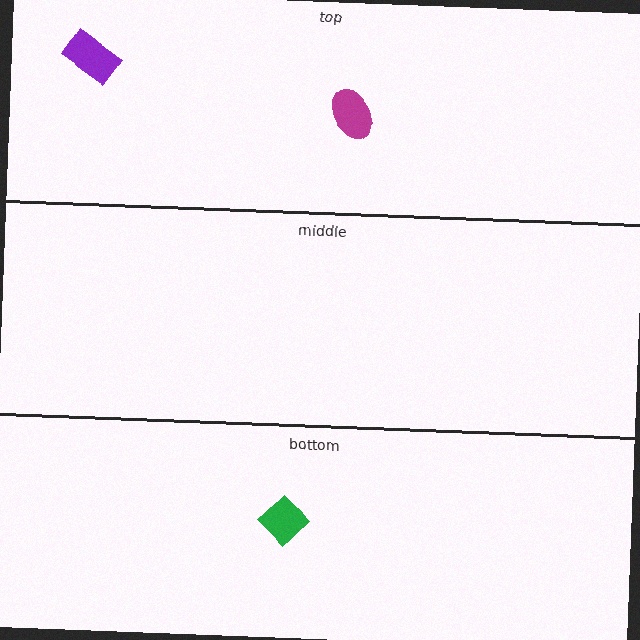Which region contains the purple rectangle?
The top region.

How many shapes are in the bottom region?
1.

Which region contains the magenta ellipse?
The top region.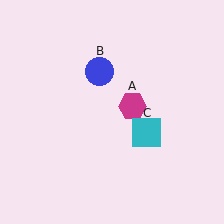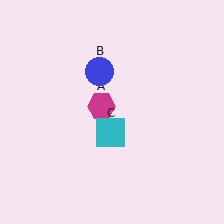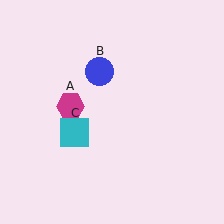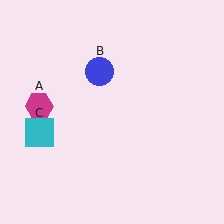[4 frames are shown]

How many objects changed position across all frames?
2 objects changed position: magenta hexagon (object A), cyan square (object C).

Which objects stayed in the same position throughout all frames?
Blue circle (object B) remained stationary.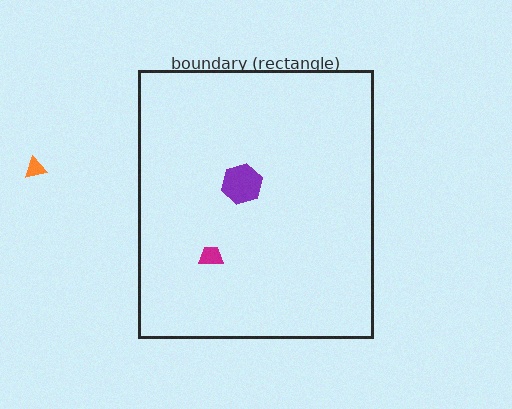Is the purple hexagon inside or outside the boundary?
Inside.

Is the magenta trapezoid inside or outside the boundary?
Inside.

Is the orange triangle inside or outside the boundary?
Outside.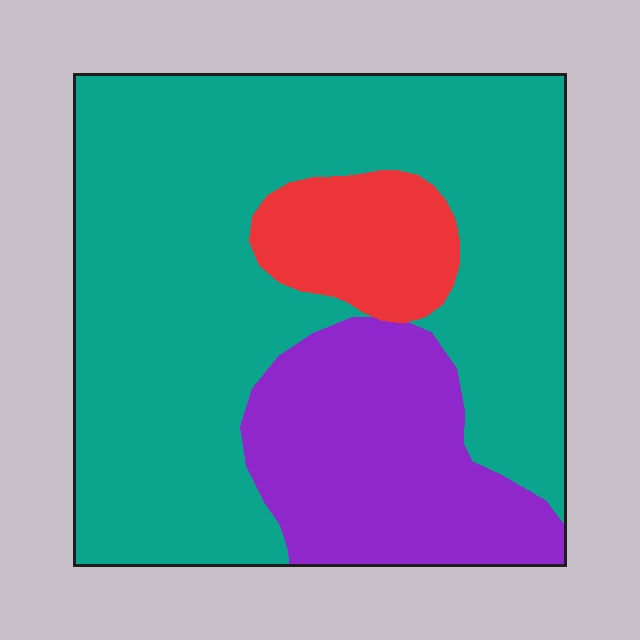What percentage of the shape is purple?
Purple takes up between a sixth and a third of the shape.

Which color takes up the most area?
Teal, at roughly 65%.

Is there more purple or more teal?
Teal.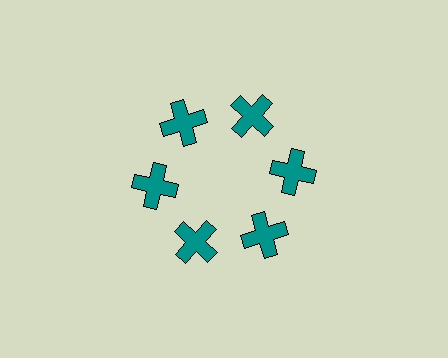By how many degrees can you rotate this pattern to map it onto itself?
The pattern maps onto itself every 60 degrees of rotation.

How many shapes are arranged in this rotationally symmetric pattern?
There are 6 shapes, arranged in 6 groups of 1.